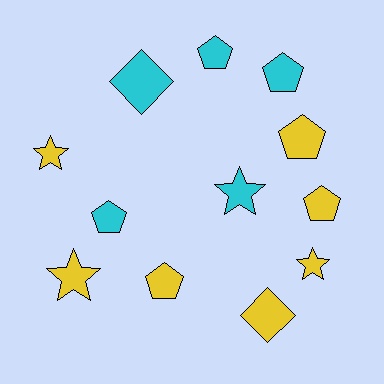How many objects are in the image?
There are 12 objects.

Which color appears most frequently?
Yellow, with 7 objects.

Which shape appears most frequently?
Pentagon, with 6 objects.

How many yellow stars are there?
There are 3 yellow stars.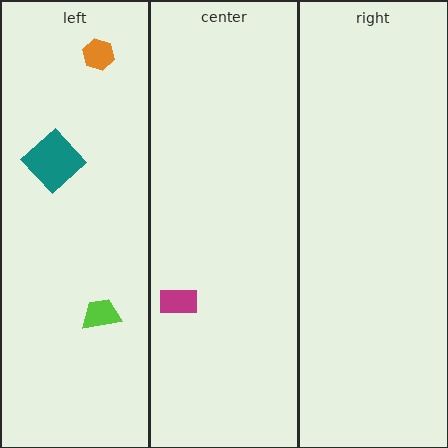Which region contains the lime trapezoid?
The left region.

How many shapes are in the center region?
1.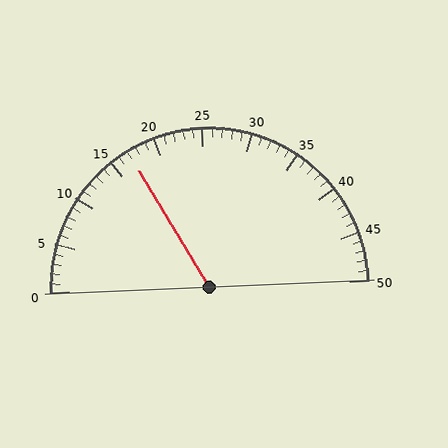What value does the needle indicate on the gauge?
The needle indicates approximately 17.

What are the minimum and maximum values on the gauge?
The gauge ranges from 0 to 50.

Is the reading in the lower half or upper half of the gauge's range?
The reading is in the lower half of the range (0 to 50).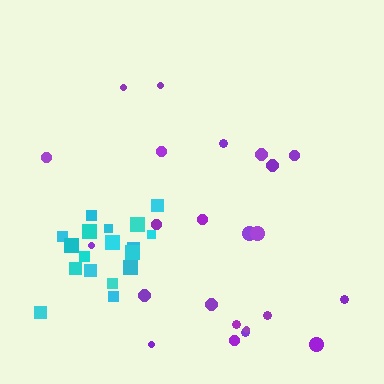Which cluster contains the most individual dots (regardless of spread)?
Purple (23).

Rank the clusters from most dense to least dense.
cyan, purple.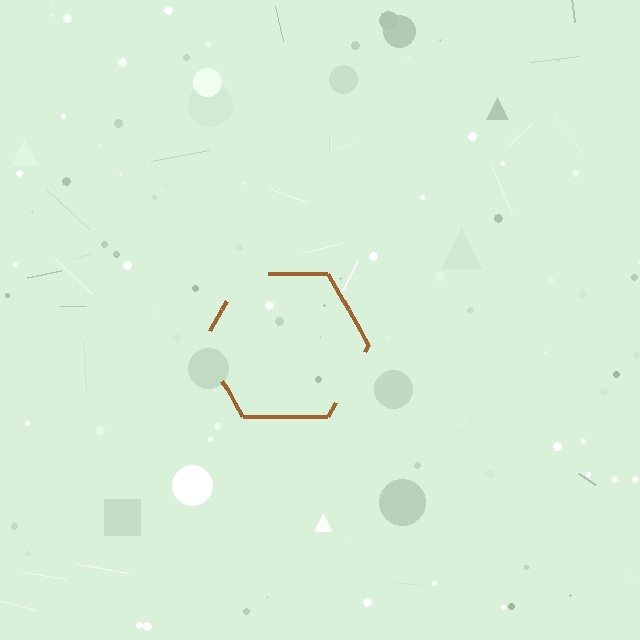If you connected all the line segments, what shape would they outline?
They would outline a hexagon.